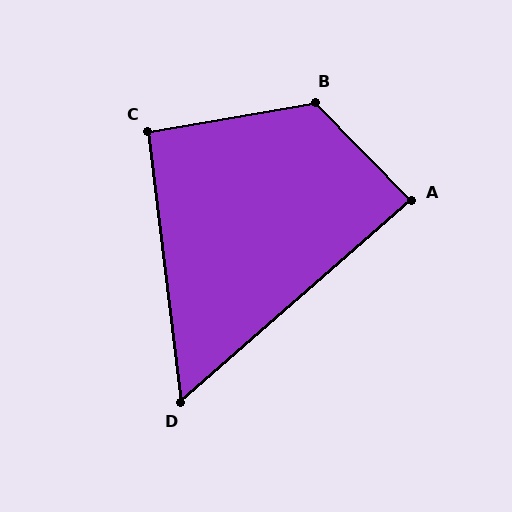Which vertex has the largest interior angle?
B, at approximately 124 degrees.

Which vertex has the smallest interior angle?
D, at approximately 56 degrees.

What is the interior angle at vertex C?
Approximately 93 degrees (approximately right).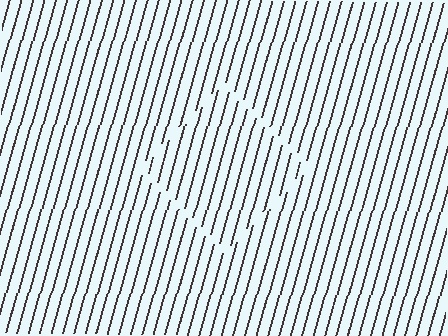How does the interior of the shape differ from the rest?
The interior of the shape contains the same grating, shifted by half a period — the contour is defined by the phase discontinuity where line-ends from the inner and outer gratings abut.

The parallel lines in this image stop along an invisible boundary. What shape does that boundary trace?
An illusory square. The interior of the shape contains the same grating, shifted by half a period — the contour is defined by the phase discontinuity where line-ends from the inner and outer gratings abut.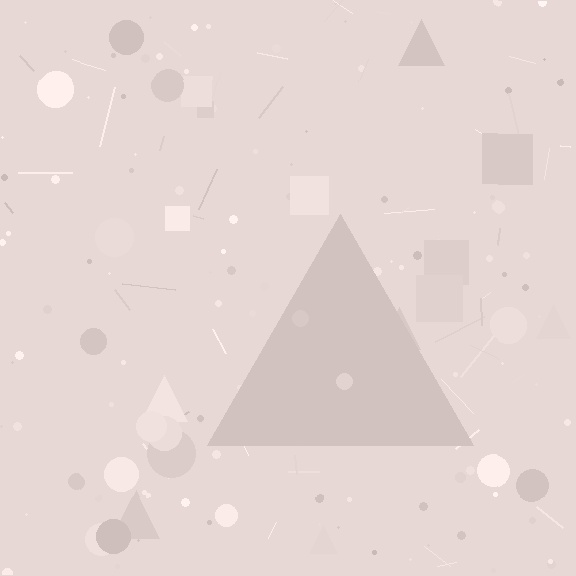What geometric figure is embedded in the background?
A triangle is embedded in the background.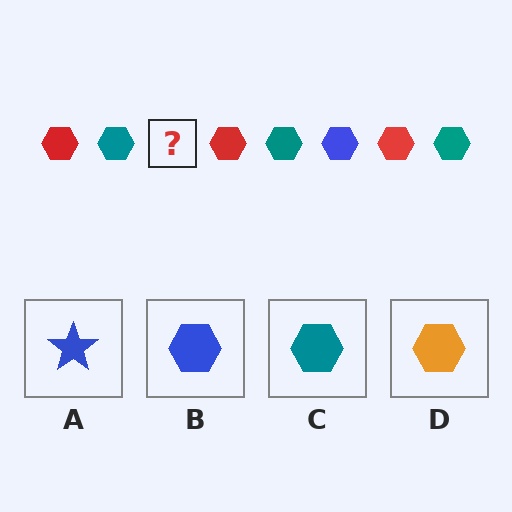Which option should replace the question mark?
Option B.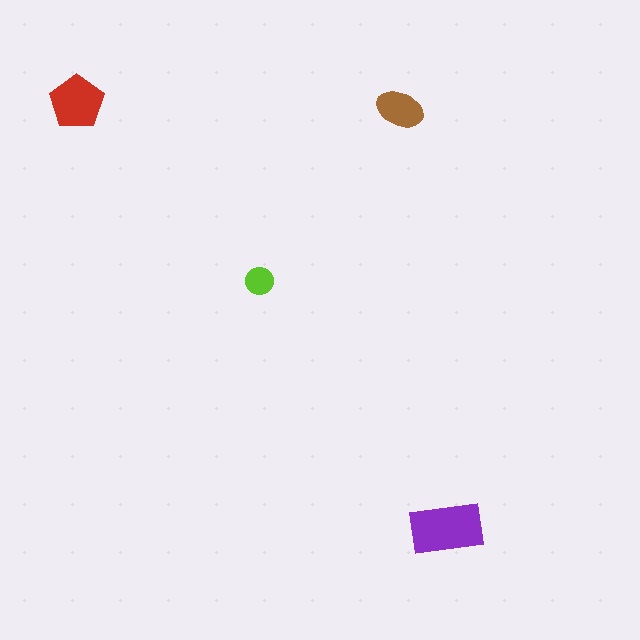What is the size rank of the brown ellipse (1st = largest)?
3rd.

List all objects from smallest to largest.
The lime circle, the brown ellipse, the red pentagon, the purple rectangle.